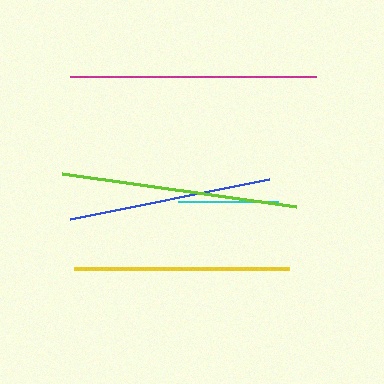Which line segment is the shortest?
The cyan line is the shortest at approximately 100 pixels.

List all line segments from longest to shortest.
From longest to shortest: magenta, lime, yellow, blue, cyan.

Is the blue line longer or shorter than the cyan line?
The blue line is longer than the cyan line.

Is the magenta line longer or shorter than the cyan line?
The magenta line is longer than the cyan line.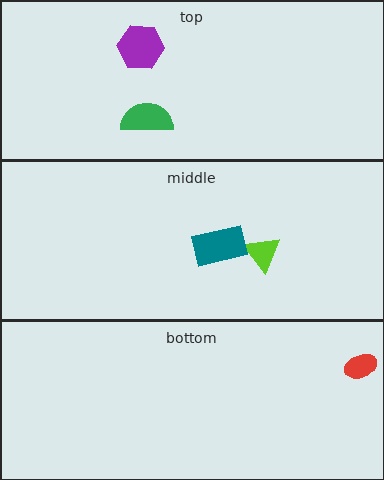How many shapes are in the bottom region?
1.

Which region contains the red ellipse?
The bottom region.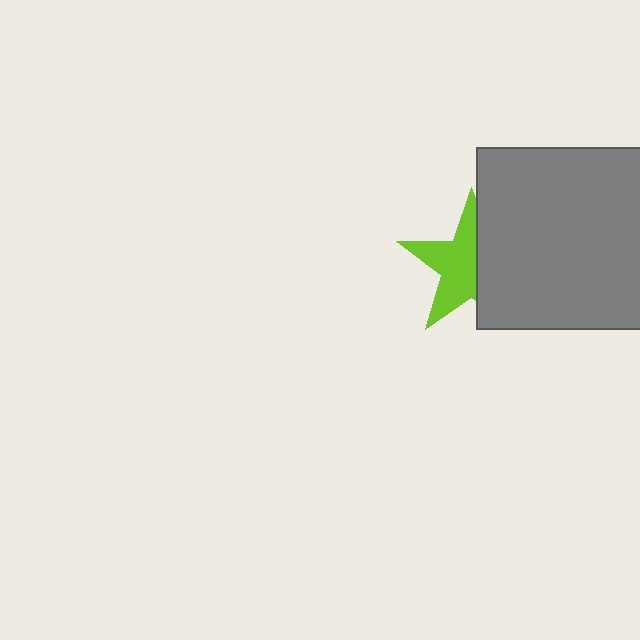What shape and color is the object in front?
The object in front is a gray square.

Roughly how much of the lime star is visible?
About half of it is visible (roughly 56%).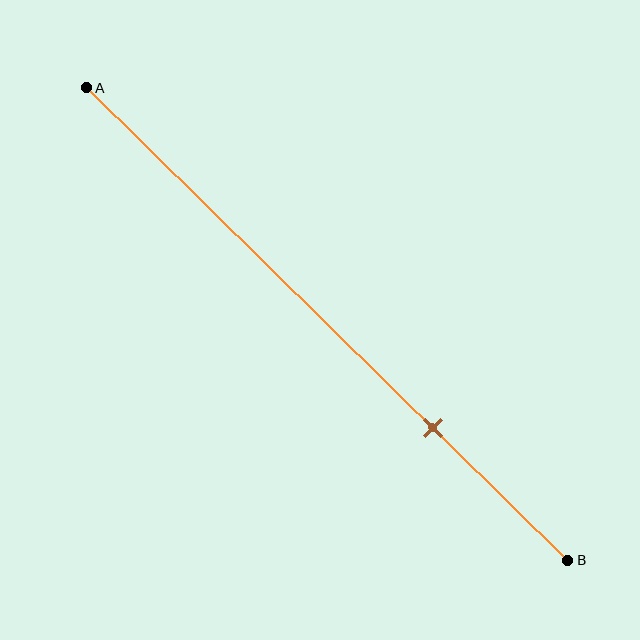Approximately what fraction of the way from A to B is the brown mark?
The brown mark is approximately 70% of the way from A to B.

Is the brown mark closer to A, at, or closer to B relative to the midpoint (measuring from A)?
The brown mark is closer to point B than the midpoint of segment AB.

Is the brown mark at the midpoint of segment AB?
No, the mark is at about 70% from A, not at the 50% midpoint.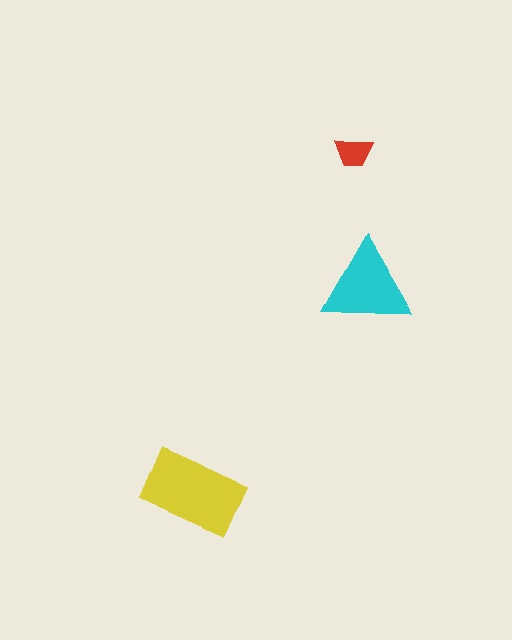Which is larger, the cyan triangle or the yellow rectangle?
The yellow rectangle.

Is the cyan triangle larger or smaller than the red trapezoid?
Larger.